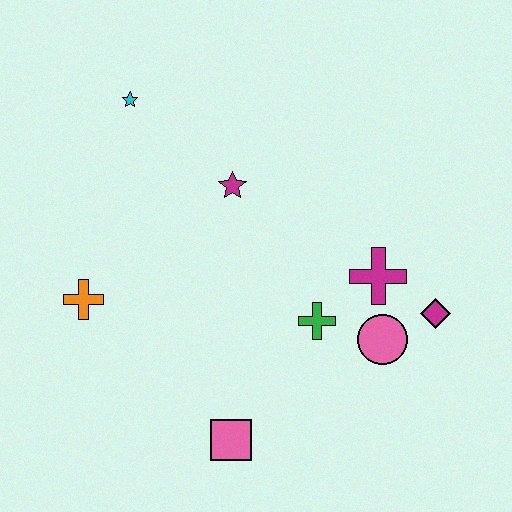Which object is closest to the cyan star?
The magenta star is closest to the cyan star.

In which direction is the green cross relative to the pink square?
The green cross is above the pink square.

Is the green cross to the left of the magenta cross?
Yes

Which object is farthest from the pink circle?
The cyan star is farthest from the pink circle.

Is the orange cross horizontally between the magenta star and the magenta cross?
No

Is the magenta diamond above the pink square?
Yes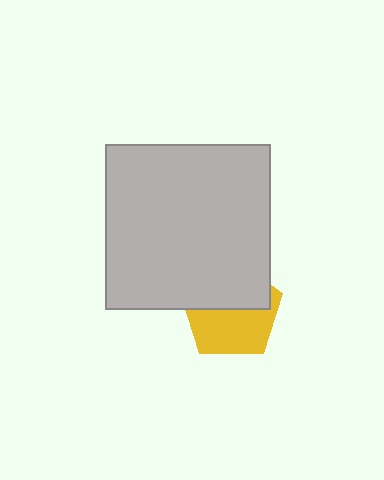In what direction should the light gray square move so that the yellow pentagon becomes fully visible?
The light gray square should move up. That is the shortest direction to clear the overlap and leave the yellow pentagon fully visible.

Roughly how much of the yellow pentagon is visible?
About half of it is visible (roughly 52%).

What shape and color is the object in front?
The object in front is a light gray square.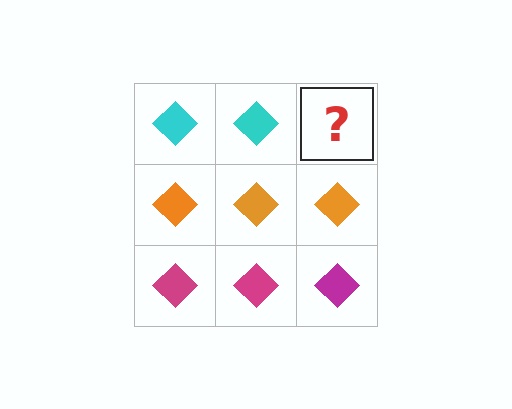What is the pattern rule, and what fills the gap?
The rule is that each row has a consistent color. The gap should be filled with a cyan diamond.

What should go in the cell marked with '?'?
The missing cell should contain a cyan diamond.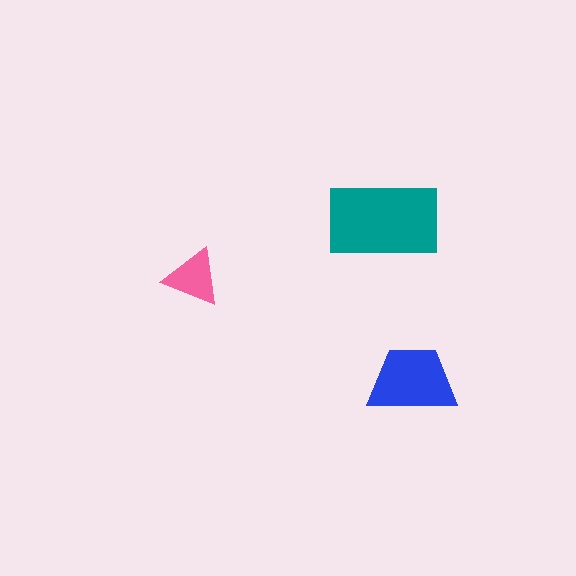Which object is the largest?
The teal rectangle.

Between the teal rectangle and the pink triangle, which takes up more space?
The teal rectangle.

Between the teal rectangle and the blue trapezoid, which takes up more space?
The teal rectangle.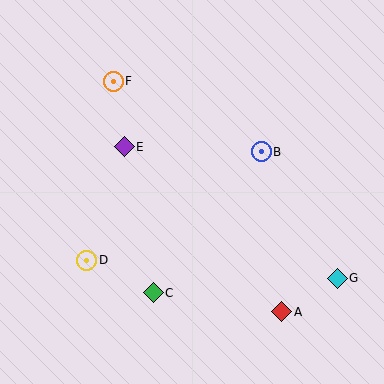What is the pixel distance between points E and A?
The distance between E and A is 228 pixels.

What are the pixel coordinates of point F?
Point F is at (113, 81).